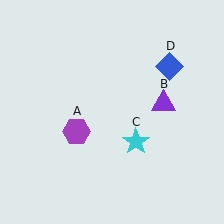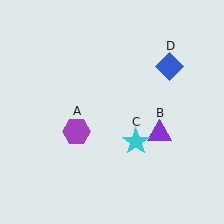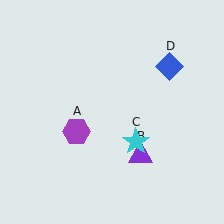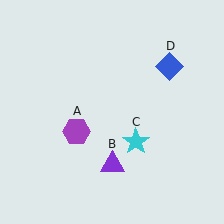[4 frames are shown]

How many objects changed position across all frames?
1 object changed position: purple triangle (object B).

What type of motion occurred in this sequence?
The purple triangle (object B) rotated clockwise around the center of the scene.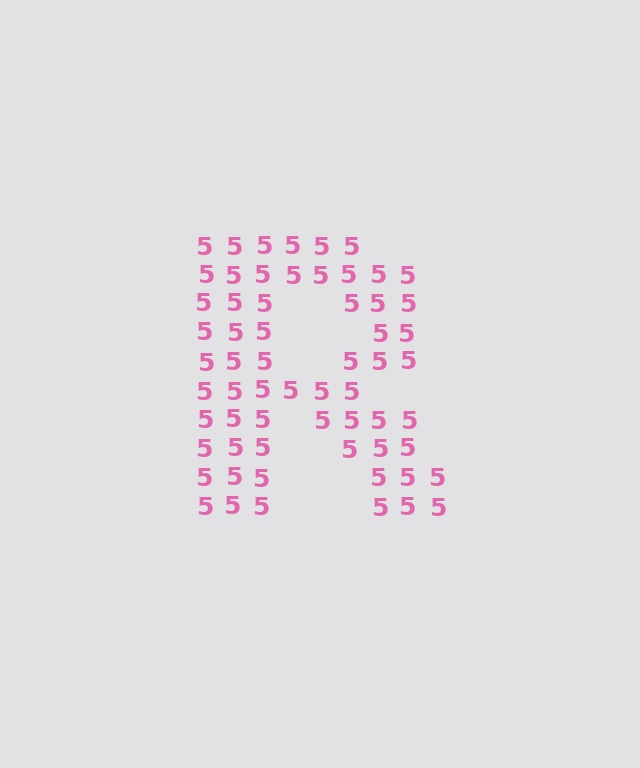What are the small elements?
The small elements are digit 5's.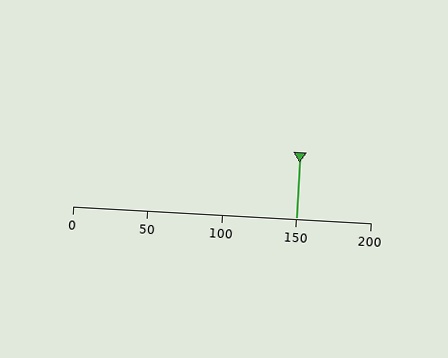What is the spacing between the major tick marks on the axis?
The major ticks are spaced 50 apart.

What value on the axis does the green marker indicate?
The marker indicates approximately 150.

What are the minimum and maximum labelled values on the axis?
The axis runs from 0 to 200.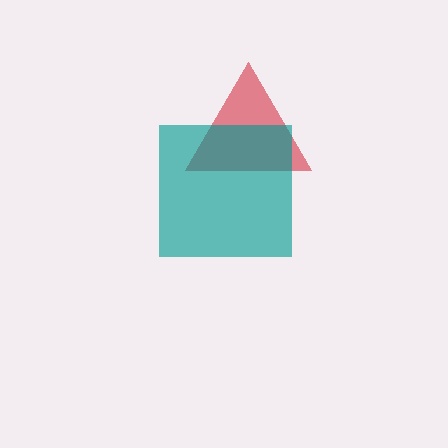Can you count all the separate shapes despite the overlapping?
Yes, there are 2 separate shapes.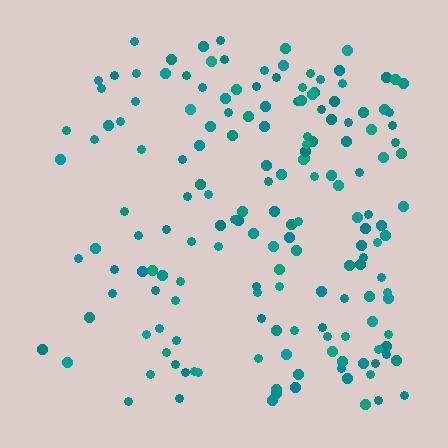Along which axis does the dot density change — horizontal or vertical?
Horizontal.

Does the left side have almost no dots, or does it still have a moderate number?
Still a moderate number, just noticeably fewer than the right.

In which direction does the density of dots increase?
From left to right, with the right side densest.